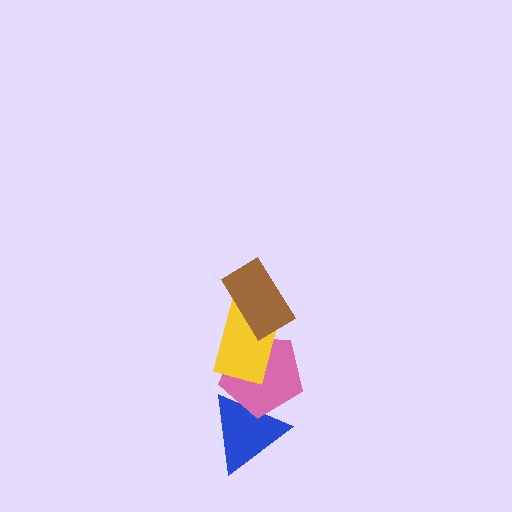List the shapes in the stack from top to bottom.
From top to bottom: the brown rectangle, the yellow rectangle, the pink pentagon, the blue triangle.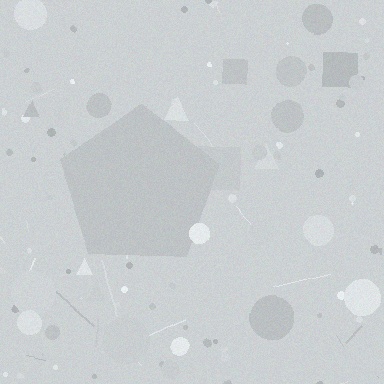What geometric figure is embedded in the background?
A pentagon is embedded in the background.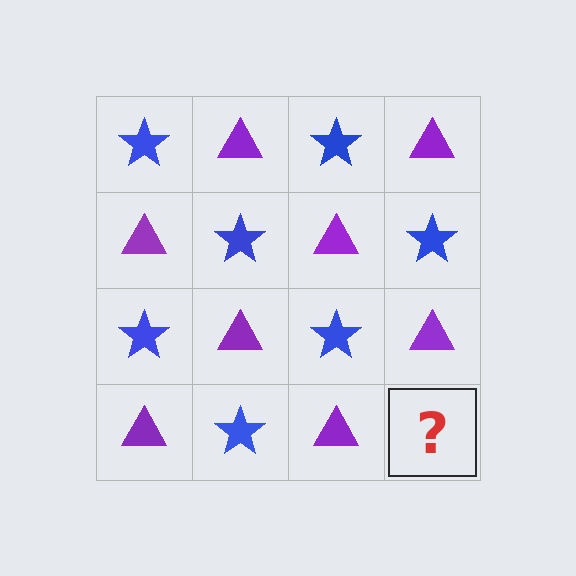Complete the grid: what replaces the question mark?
The question mark should be replaced with a blue star.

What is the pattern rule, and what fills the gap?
The rule is that it alternates blue star and purple triangle in a checkerboard pattern. The gap should be filled with a blue star.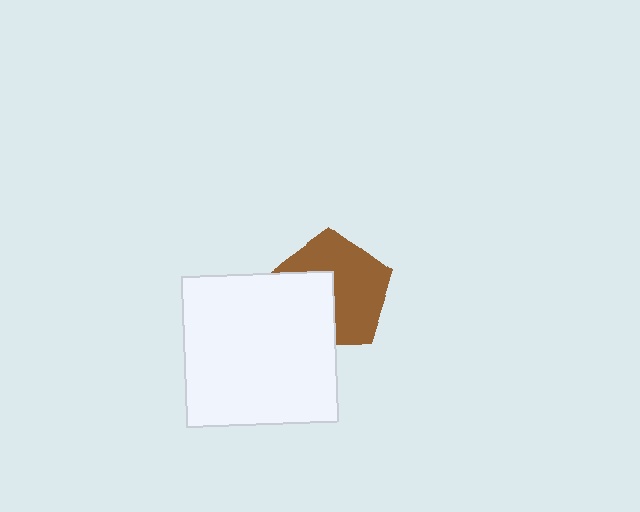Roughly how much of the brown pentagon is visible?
About half of it is visible (roughly 60%).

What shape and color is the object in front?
The object in front is a white square.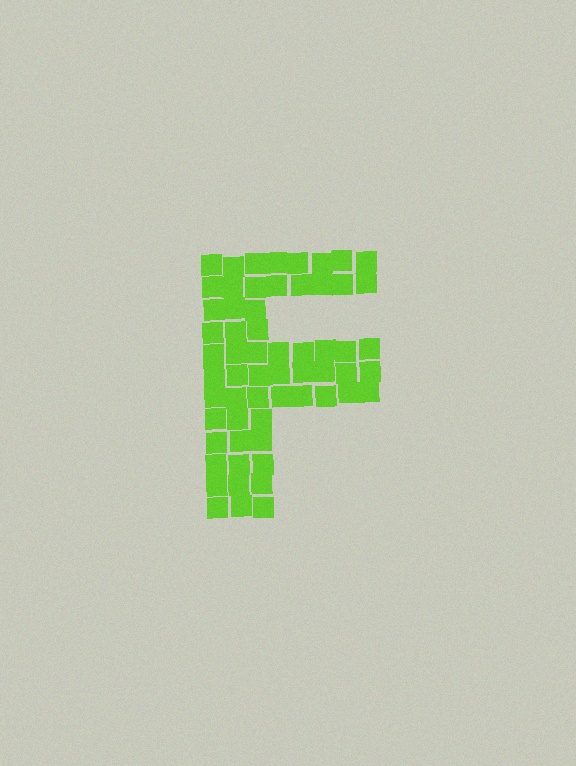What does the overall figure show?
The overall figure shows the letter F.